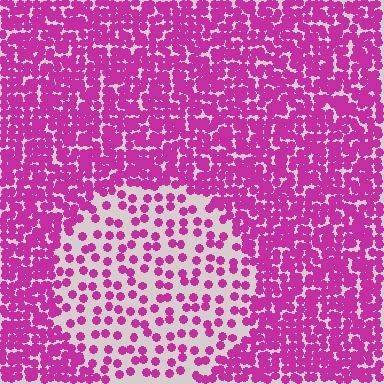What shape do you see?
I see a circle.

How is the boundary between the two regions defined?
The boundary is defined by a change in element density (approximately 2.6x ratio). All elements are the same color, size, and shape.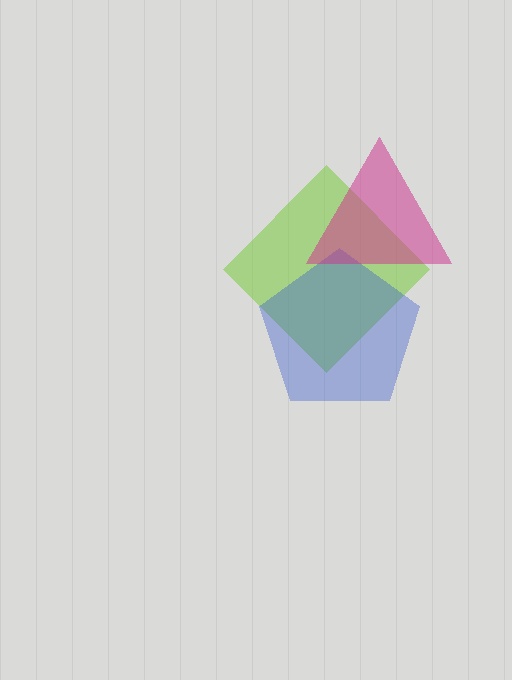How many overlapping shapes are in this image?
There are 3 overlapping shapes in the image.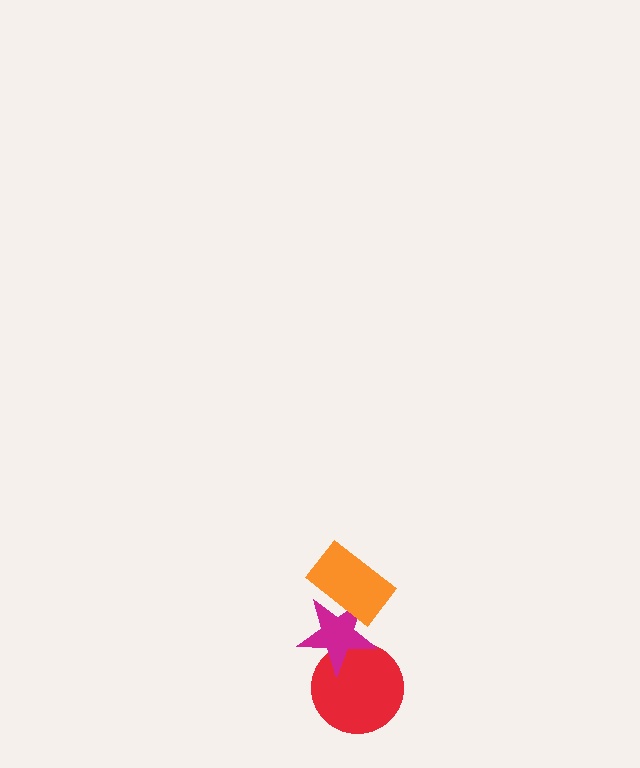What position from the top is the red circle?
The red circle is 3rd from the top.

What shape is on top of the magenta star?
The orange rectangle is on top of the magenta star.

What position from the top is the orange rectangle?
The orange rectangle is 1st from the top.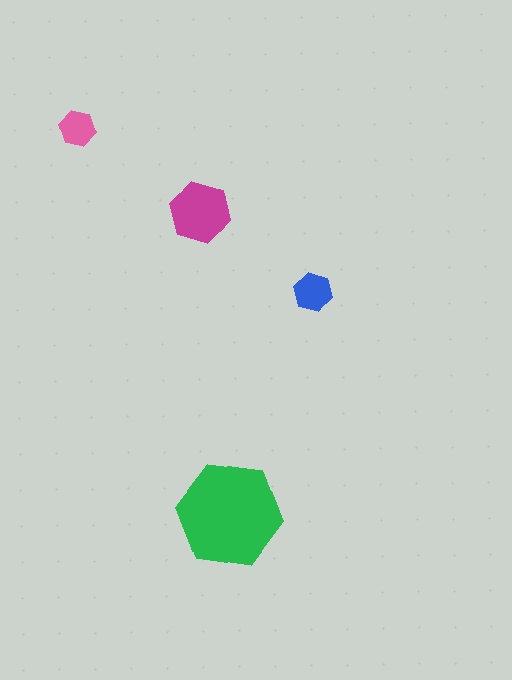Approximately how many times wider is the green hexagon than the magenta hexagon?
About 1.5 times wider.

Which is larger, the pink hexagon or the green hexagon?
The green one.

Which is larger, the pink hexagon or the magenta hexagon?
The magenta one.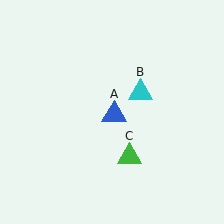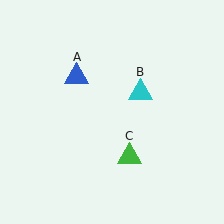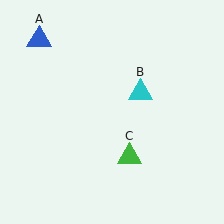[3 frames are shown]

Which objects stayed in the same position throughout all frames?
Cyan triangle (object B) and green triangle (object C) remained stationary.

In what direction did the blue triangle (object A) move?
The blue triangle (object A) moved up and to the left.